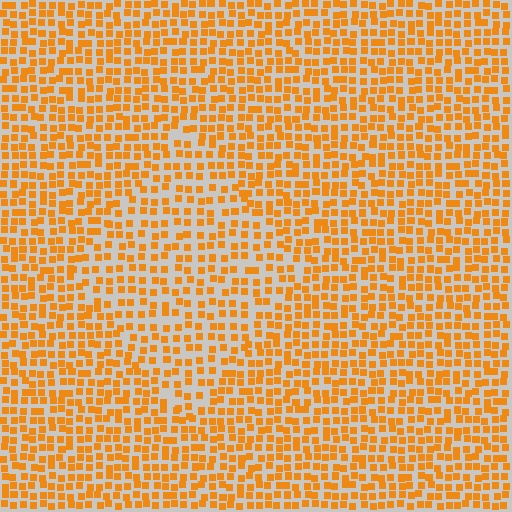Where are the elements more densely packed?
The elements are more densely packed outside the diamond boundary.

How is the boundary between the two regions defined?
The boundary is defined by a change in element density (approximately 1.5x ratio). All elements are the same color, size, and shape.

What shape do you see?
I see a diamond.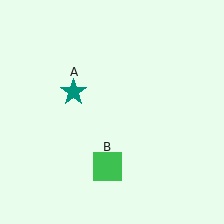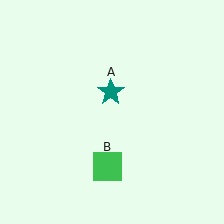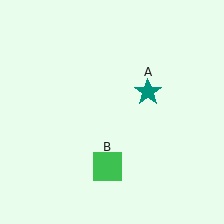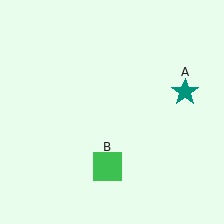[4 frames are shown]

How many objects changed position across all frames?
1 object changed position: teal star (object A).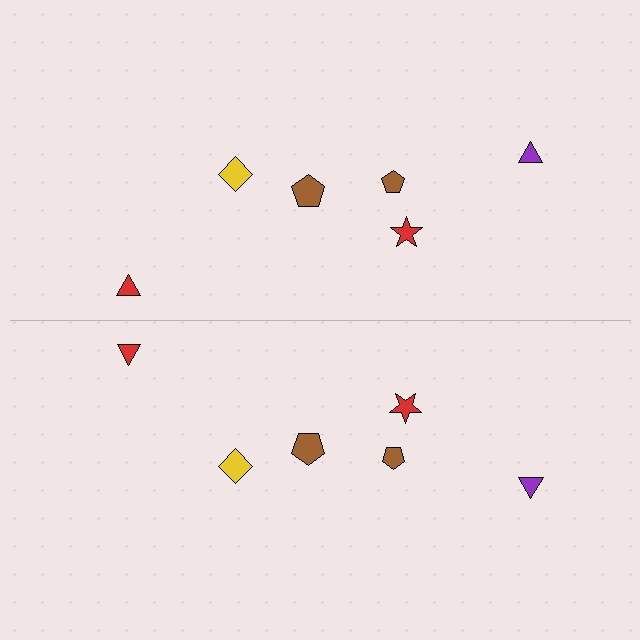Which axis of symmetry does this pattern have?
The pattern has a horizontal axis of symmetry running through the center of the image.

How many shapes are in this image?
There are 12 shapes in this image.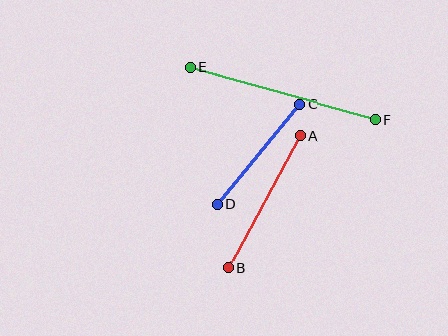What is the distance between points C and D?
The distance is approximately 130 pixels.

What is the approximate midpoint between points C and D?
The midpoint is at approximately (259, 155) pixels.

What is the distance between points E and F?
The distance is approximately 193 pixels.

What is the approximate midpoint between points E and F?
The midpoint is at approximately (283, 93) pixels.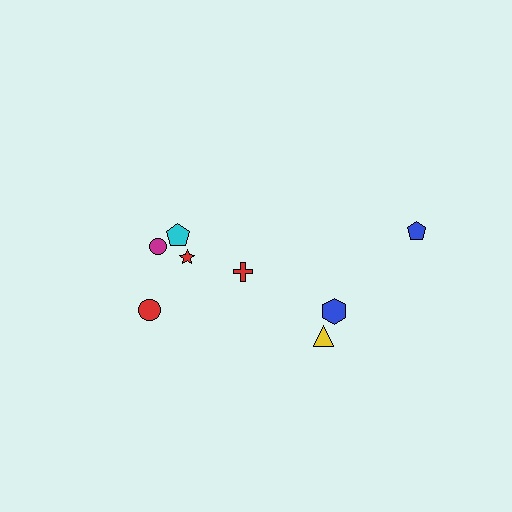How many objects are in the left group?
There are 5 objects.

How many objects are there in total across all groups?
There are 8 objects.